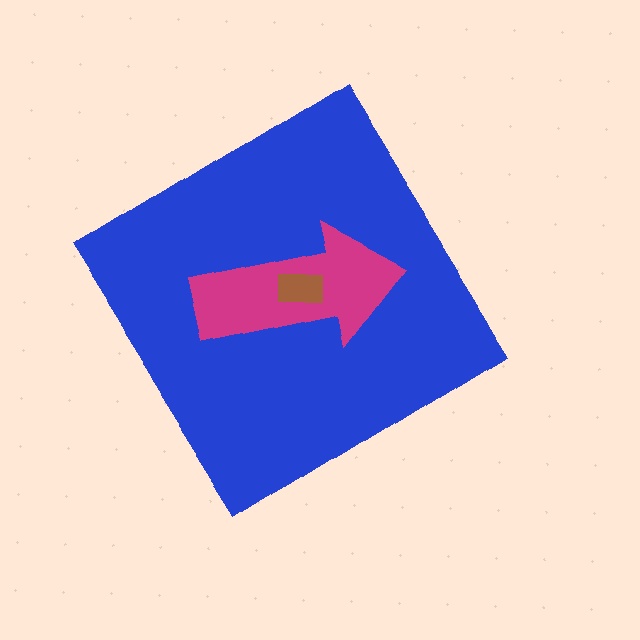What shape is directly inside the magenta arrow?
The brown rectangle.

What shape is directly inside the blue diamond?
The magenta arrow.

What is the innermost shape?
The brown rectangle.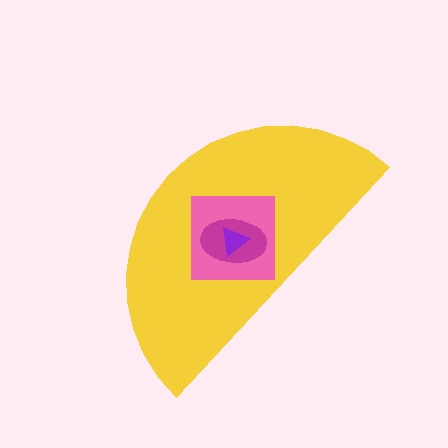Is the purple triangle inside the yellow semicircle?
Yes.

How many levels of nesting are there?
4.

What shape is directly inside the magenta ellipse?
The purple triangle.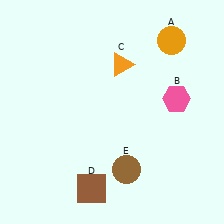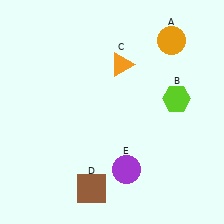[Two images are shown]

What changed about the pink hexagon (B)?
In Image 1, B is pink. In Image 2, it changed to lime.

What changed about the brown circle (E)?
In Image 1, E is brown. In Image 2, it changed to purple.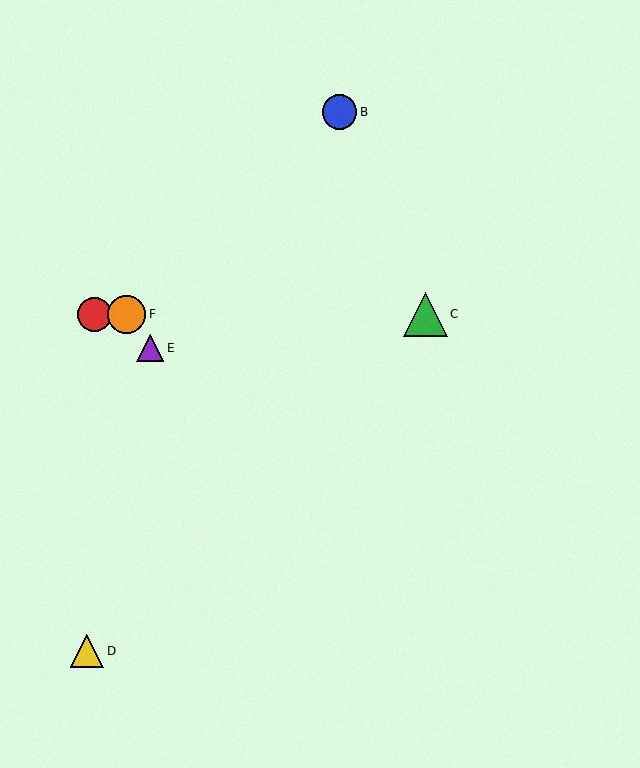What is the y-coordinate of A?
Object A is at y≈314.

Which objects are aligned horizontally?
Objects A, C, F are aligned horizontally.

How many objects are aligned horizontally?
3 objects (A, C, F) are aligned horizontally.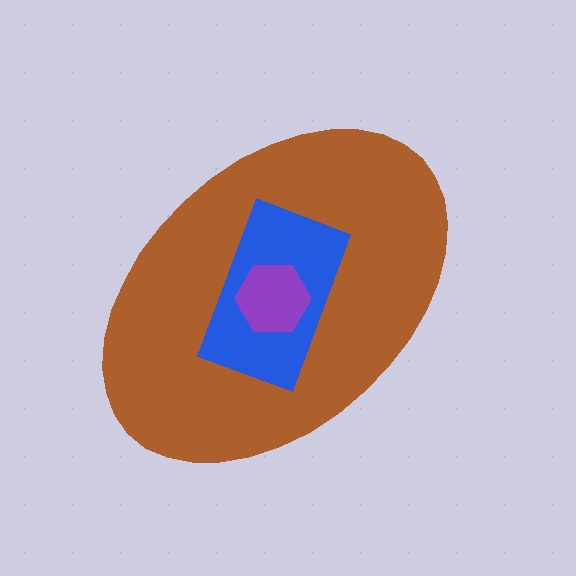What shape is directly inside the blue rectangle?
The purple hexagon.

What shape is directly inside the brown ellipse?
The blue rectangle.